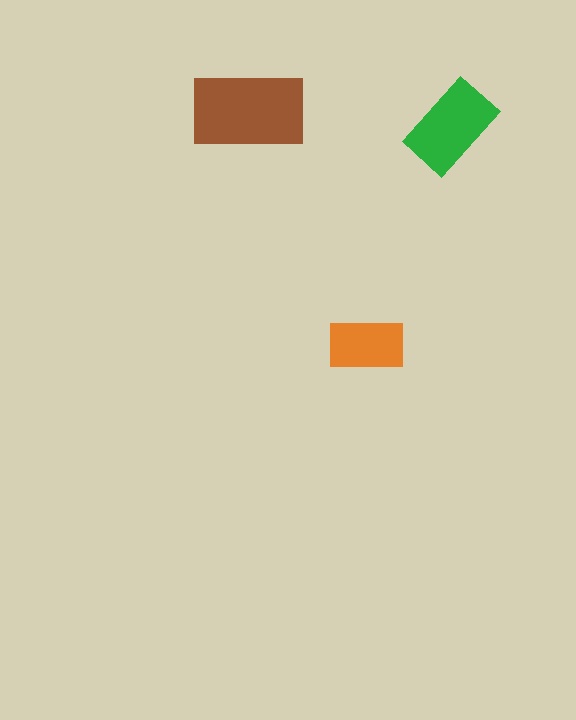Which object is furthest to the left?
The brown rectangle is leftmost.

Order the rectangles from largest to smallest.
the brown one, the green one, the orange one.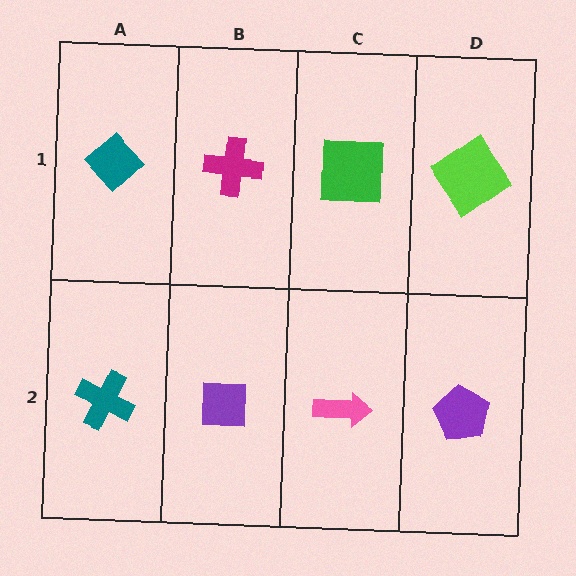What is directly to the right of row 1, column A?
A magenta cross.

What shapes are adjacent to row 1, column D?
A purple pentagon (row 2, column D), a green square (row 1, column C).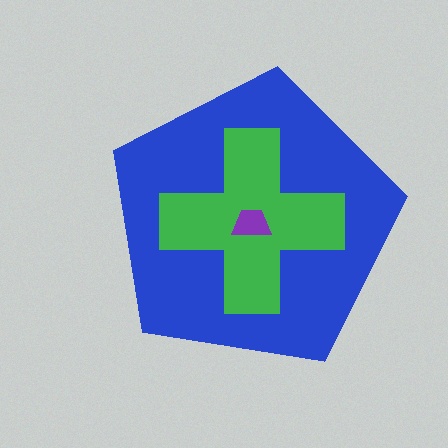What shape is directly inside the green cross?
The purple trapezoid.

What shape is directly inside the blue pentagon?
The green cross.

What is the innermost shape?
The purple trapezoid.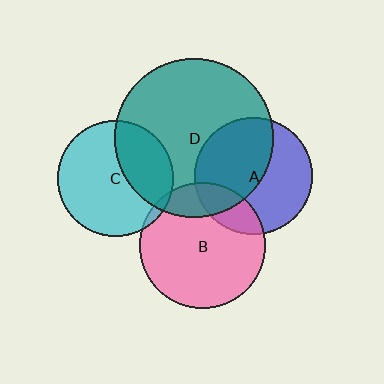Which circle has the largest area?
Circle D (teal).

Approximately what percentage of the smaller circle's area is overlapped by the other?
Approximately 15%.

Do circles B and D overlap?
Yes.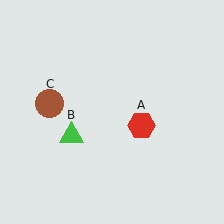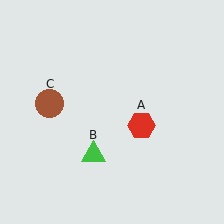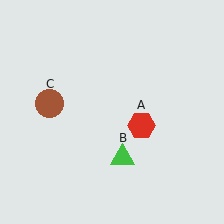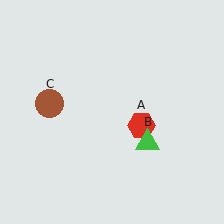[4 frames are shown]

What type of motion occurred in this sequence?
The green triangle (object B) rotated counterclockwise around the center of the scene.